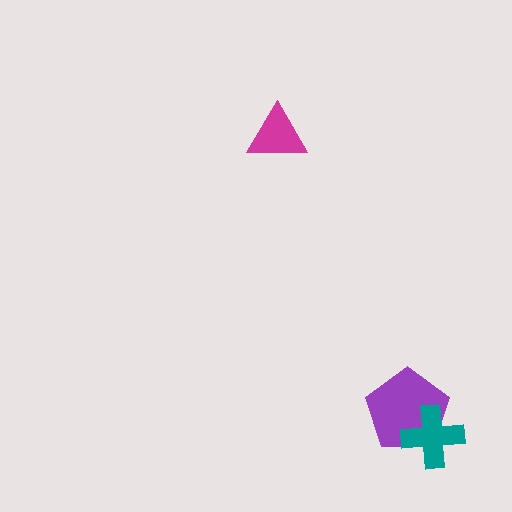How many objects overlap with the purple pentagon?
1 object overlaps with the purple pentagon.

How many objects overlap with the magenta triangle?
0 objects overlap with the magenta triangle.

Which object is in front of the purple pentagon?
The teal cross is in front of the purple pentagon.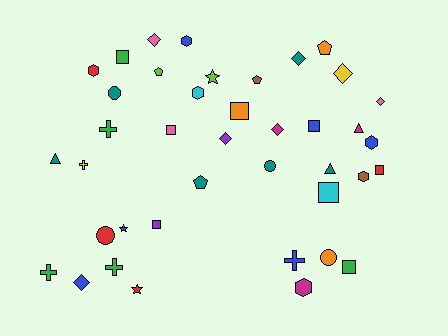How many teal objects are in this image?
There are 6 teal objects.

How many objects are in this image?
There are 40 objects.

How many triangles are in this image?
There are 3 triangles.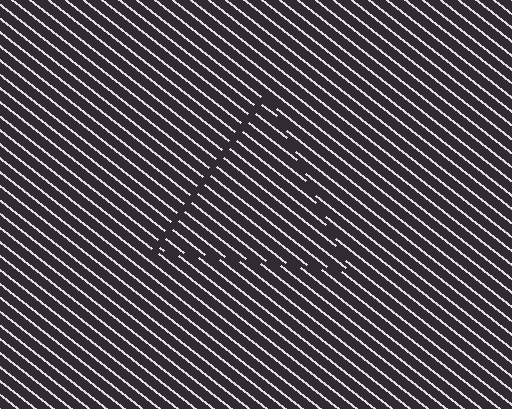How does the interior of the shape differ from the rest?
The interior of the shape contains the same grating, shifted by half a period — the contour is defined by the phase discontinuity where line-ends from the inner and outer gratings abut.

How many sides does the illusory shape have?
3 sides — the line-ends trace a triangle.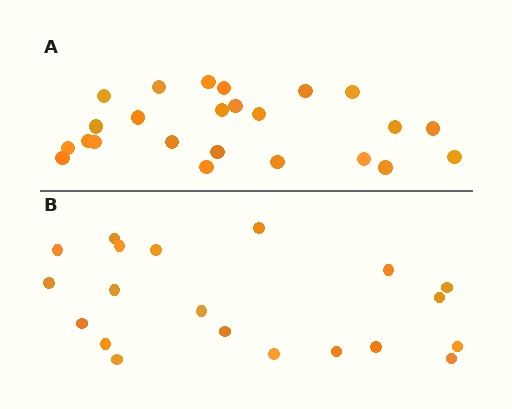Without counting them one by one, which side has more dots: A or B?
Region A (the top region) has more dots.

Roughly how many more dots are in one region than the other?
Region A has about 4 more dots than region B.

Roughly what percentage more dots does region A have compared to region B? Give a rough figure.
About 20% more.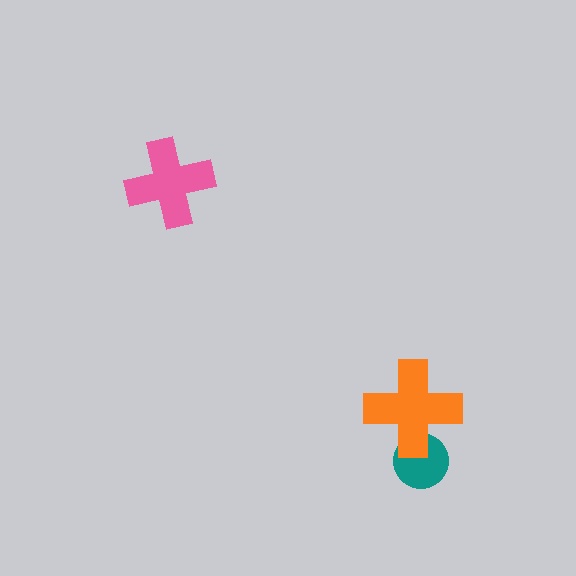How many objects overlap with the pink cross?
0 objects overlap with the pink cross.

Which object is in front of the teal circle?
The orange cross is in front of the teal circle.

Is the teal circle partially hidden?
Yes, it is partially covered by another shape.